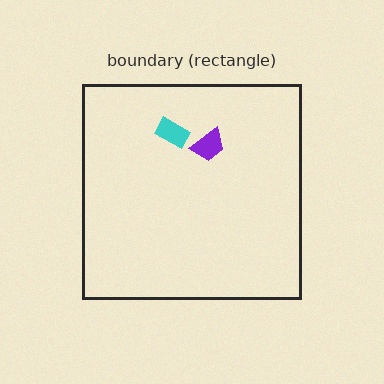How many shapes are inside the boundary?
2 inside, 0 outside.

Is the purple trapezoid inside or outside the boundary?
Inside.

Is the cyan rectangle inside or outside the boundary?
Inside.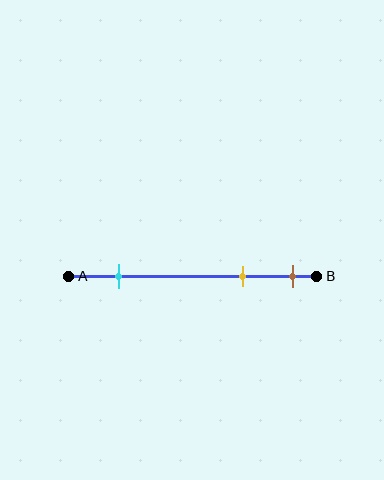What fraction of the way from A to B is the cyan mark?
The cyan mark is approximately 20% (0.2) of the way from A to B.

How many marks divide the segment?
There are 3 marks dividing the segment.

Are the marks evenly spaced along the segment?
No, the marks are not evenly spaced.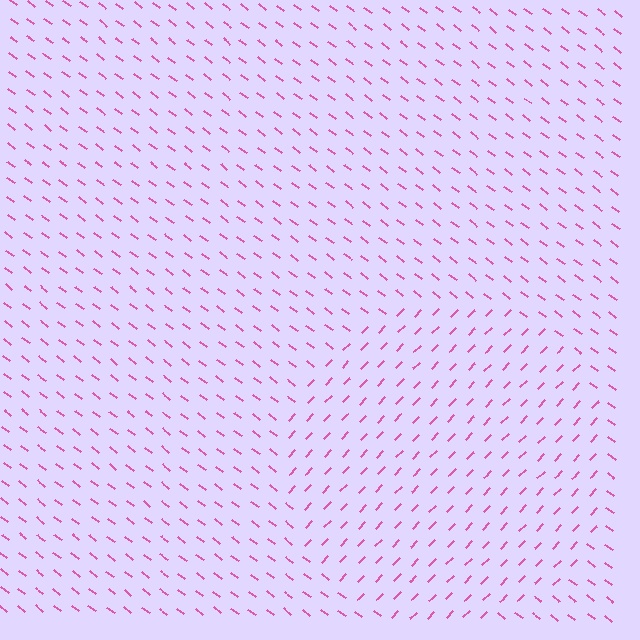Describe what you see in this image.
The image is filled with small pink line segments. A circle region in the image has lines oriented differently from the surrounding lines, creating a visible texture boundary.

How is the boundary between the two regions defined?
The boundary is defined purely by a change in line orientation (approximately 83 degrees difference). All lines are the same color and thickness.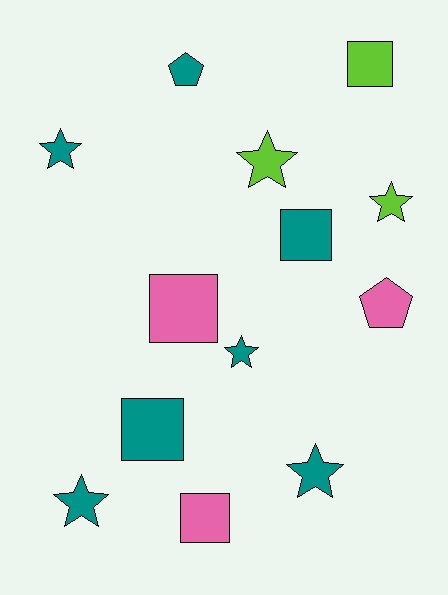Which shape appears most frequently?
Star, with 6 objects.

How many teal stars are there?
There are 4 teal stars.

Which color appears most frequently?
Teal, with 7 objects.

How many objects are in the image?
There are 13 objects.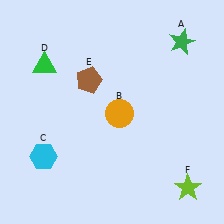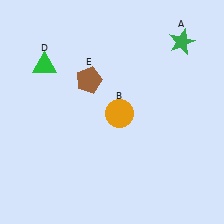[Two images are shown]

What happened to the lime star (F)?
The lime star (F) was removed in Image 2. It was in the bottom-right area of Image 1.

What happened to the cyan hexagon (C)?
The cyan hexagon (C) was removed in Image 2. It was in the bottom-left area of Image 1.